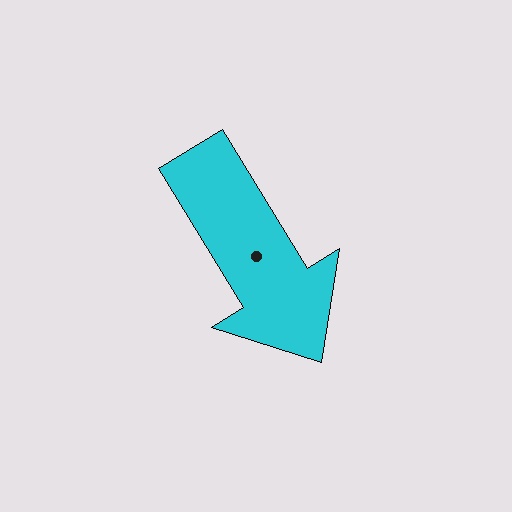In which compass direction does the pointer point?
Southeast.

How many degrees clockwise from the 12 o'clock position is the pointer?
Approximately 148 degrees.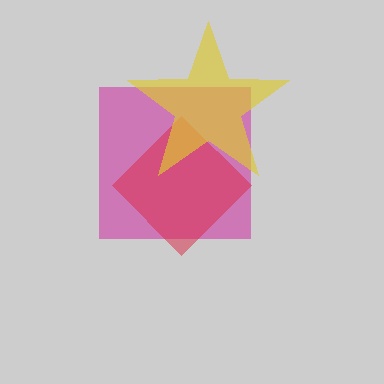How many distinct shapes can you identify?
There are 3 distinct shapes: a magenta square, a red diamond, a yellow star.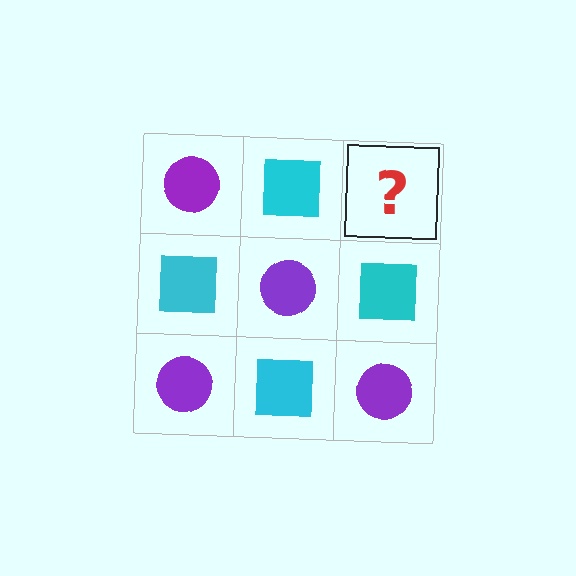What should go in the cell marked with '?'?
The missing cell should contain a purple circle.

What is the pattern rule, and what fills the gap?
The rule is that it alternates purple circle and cyan square in a checkerboard pattern. The gap should be filled with a purple circle.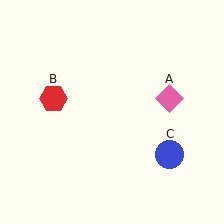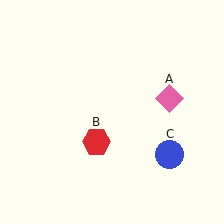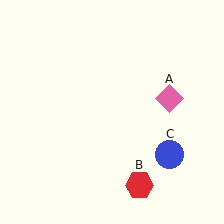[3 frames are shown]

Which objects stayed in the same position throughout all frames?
Pink diamond (object A) and blue circle (object C) remained stationary.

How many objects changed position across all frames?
1 object changed position: red hexagon (object B).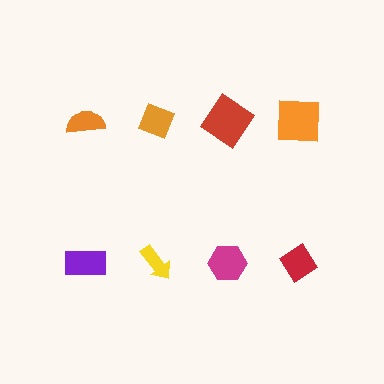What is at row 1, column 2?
An orange diamond.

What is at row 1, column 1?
An orange semicircle.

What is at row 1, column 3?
A red diamond.